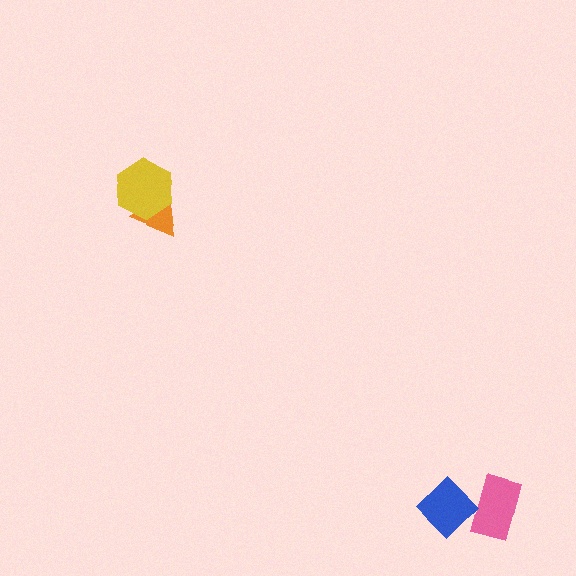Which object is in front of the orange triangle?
The yellow hexagon is in front of the orange triangle.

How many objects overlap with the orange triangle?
1 object overlaps with the orange triangle.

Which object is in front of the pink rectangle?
The blue diamond is in front of the pink rectangle.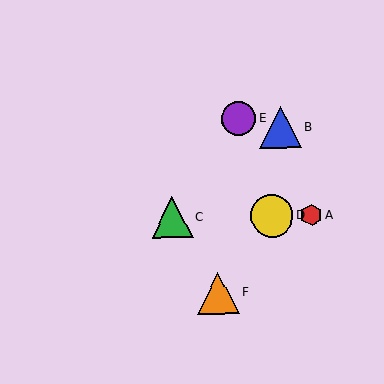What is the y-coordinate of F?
Object F is at y≈293.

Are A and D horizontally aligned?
Yes, both are at y≈215.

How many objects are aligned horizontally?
3 objects (A, C, D) are aligned horizontally.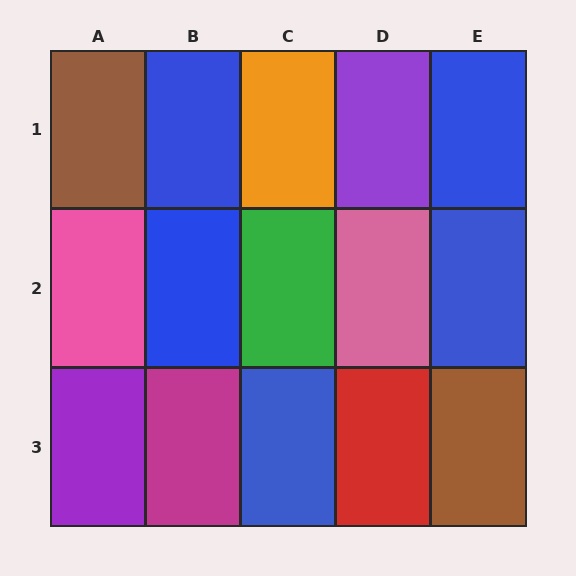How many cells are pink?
2 cells are pink.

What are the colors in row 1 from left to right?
Brown, blue, orange, purple, blue.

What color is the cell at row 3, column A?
Purple.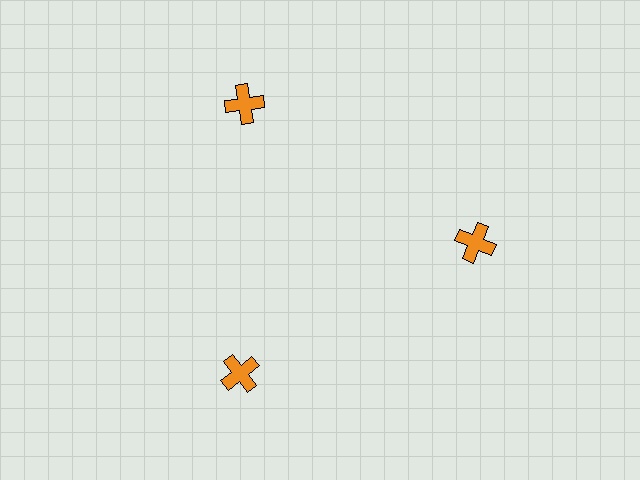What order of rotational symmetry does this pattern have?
This pattern has 3-fold rotational symmetry.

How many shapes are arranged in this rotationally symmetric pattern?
There are 3 shapes, arranged in 3 groups of 1.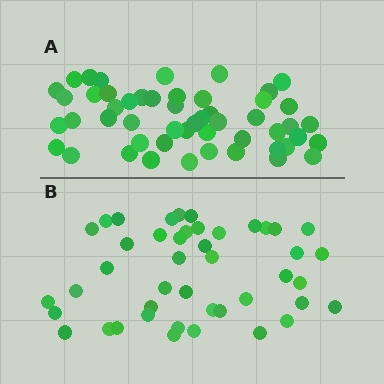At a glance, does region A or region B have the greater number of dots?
Region A (the top region) has more dots.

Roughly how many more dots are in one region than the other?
Region A has roughly 8 or so more dots than region B.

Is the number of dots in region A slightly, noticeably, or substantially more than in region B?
Region A has only slightly more — the two regions are fairly close. The ratio is roughly 1.2 to 1.